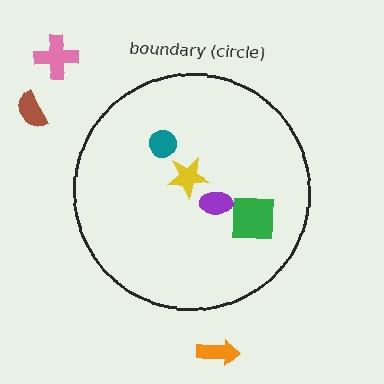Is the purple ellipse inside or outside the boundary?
Inside.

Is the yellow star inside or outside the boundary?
Inside.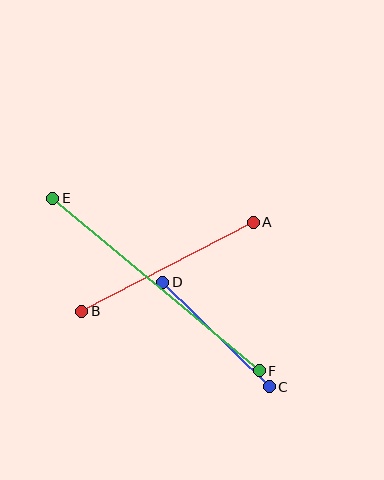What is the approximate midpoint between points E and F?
The midpoint is at approximately (156, 284) pixels.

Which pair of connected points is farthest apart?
Points E and F are farthest apart.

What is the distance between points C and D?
The distance is approximately 149 pixels.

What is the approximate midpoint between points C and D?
The midpoint is at approximately (216, 335) pixels.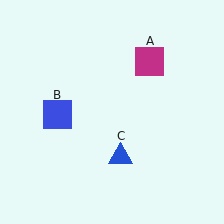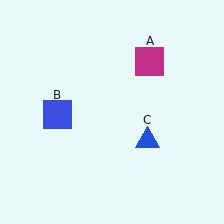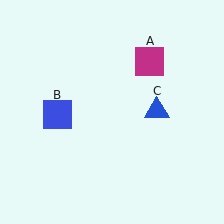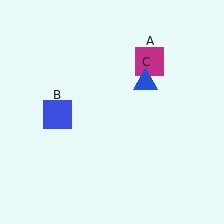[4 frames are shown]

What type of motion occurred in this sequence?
The blue triangle (object C) rotated counterclockwise around the center of the scene.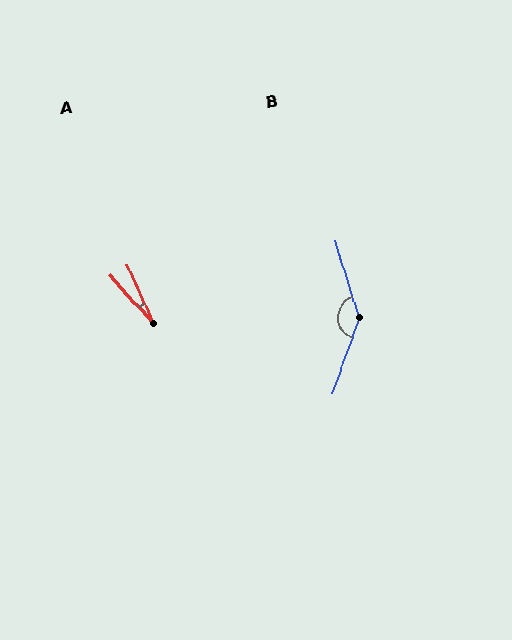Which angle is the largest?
B, at approximately 144 degrees.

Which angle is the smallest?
A, at approximately 18 degrees.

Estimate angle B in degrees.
Approximately 144 degrees.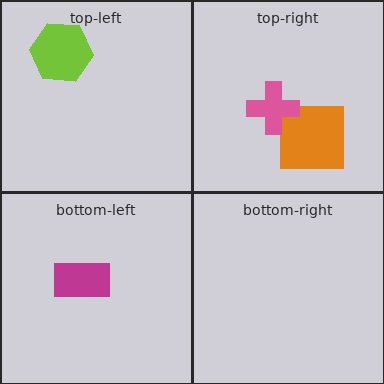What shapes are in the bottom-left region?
The magenta rectangle.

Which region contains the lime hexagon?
The top-left region.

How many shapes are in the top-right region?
2.